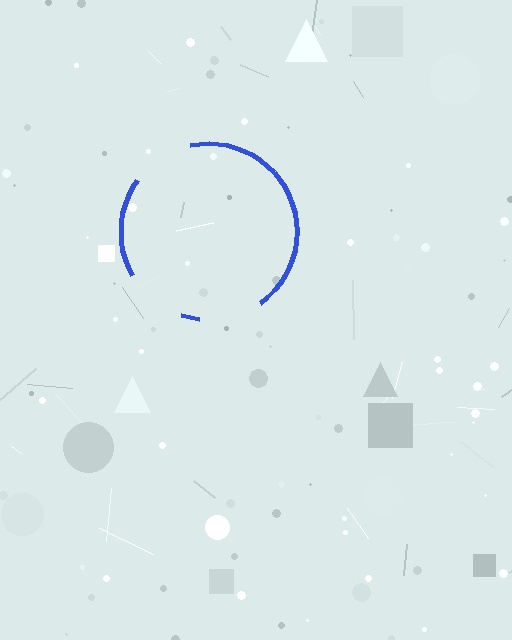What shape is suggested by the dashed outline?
The dashed outline suggests a circle.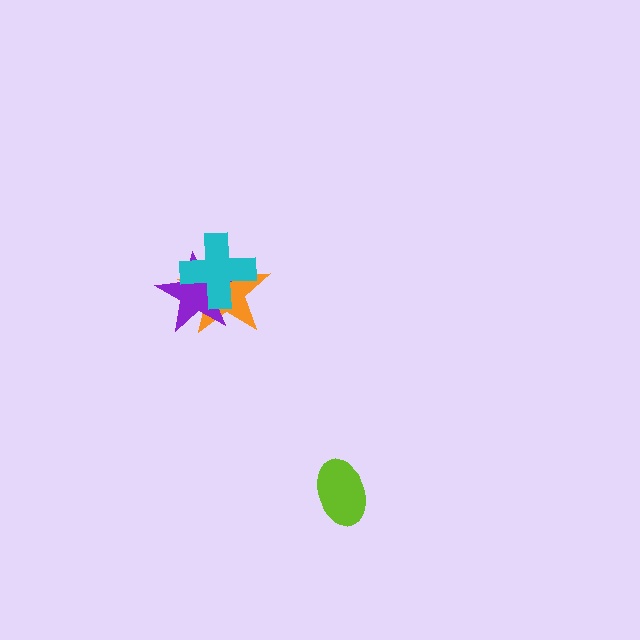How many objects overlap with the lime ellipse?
0 objects overlap with the lime ellipse.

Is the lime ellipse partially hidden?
No, no other shape covers it.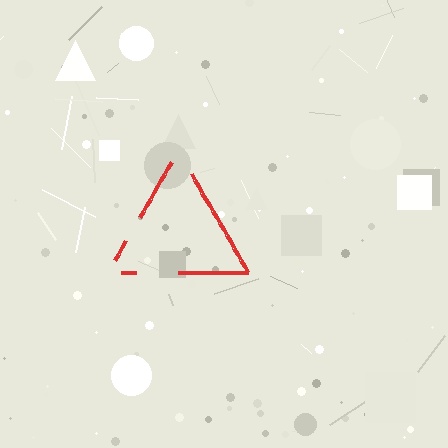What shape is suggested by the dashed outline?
The dashed outline suggests a triangle.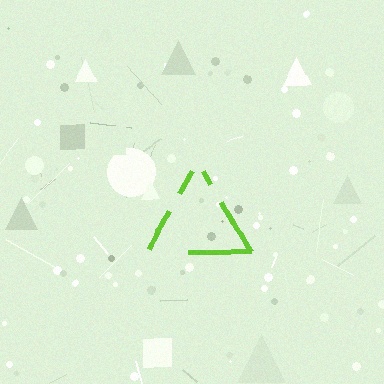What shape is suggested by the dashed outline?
The dashed outline suggests a triangle.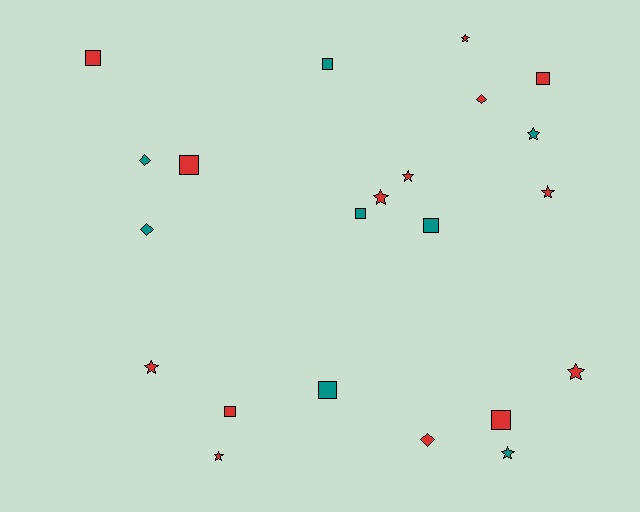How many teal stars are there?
There are 2 teal stars.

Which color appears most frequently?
Red, with 14 objects.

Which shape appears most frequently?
Star, with 9 objects.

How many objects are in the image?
There are 22 objects.